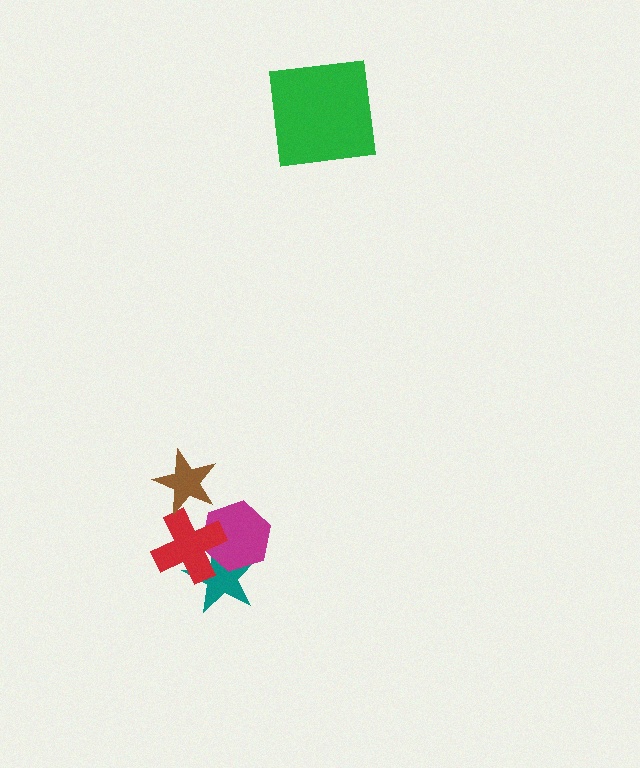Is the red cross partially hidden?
Yes, it is partially covered by another shape.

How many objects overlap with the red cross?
3 objects overlap with the red cross.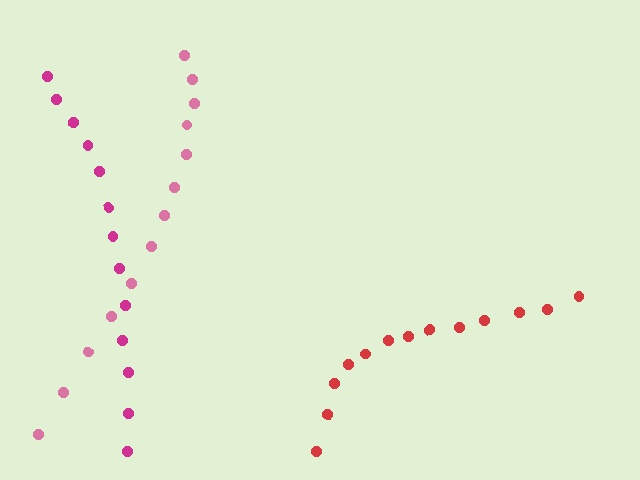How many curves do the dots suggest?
There are 3 distinct paths.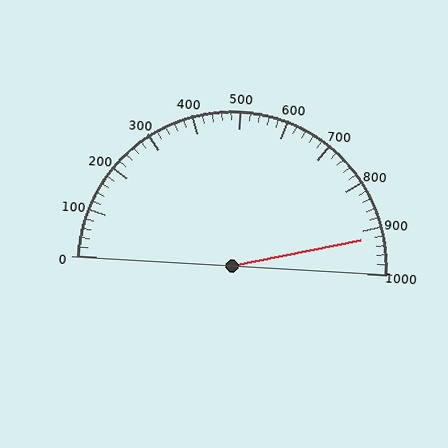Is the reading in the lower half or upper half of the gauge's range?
The reading is in the upper half of the range (0 to 1000).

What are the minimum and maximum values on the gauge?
The gauge ranges from 0 to 1000.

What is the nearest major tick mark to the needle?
The nearest major tick mark is 900.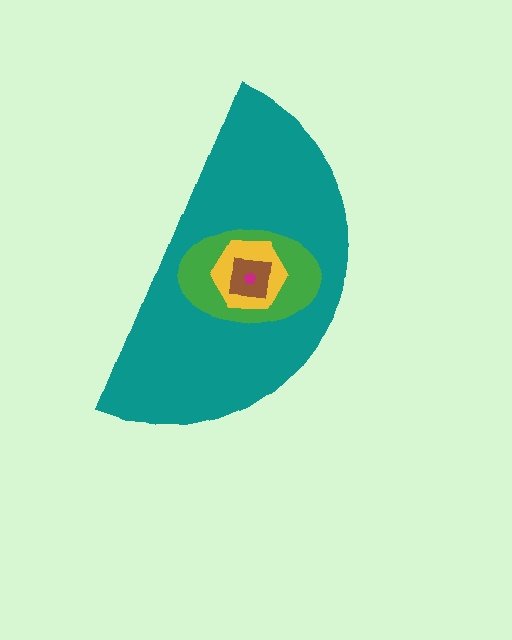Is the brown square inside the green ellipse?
Yes.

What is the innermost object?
The magenta pentagon.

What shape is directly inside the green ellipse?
The yellow hexagon.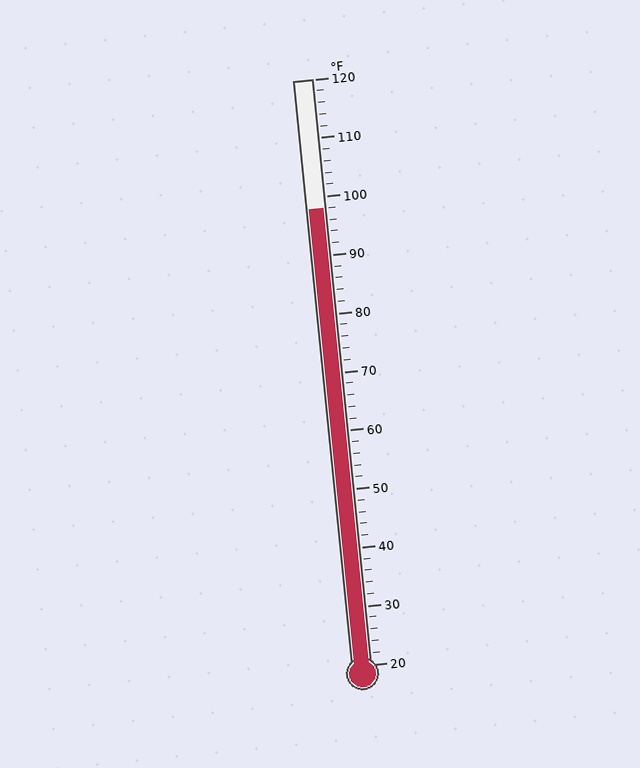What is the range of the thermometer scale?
The thermometer scale ranges from 20°F to 120°F.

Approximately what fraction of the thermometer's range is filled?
The thermometer is filled to approximately 80% of its range.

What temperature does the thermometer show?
The thermometer shows approximately 98°F.